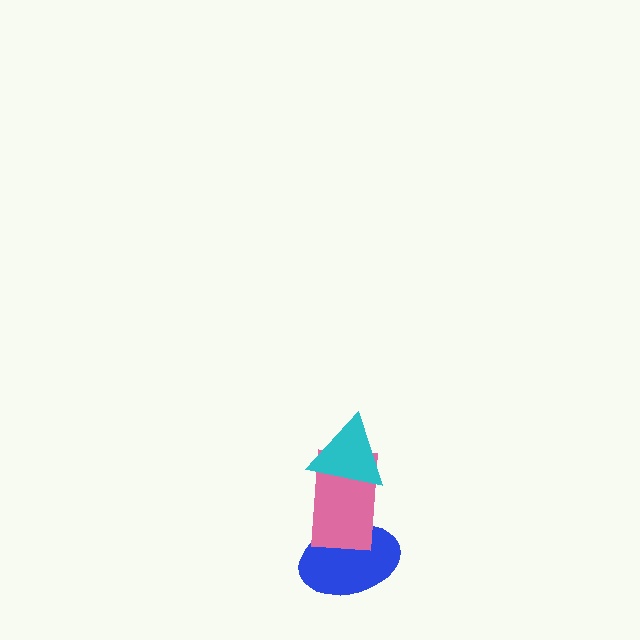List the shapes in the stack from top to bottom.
From top to bottom: the cyan triangle, the pink rectangle, the blue ellipse.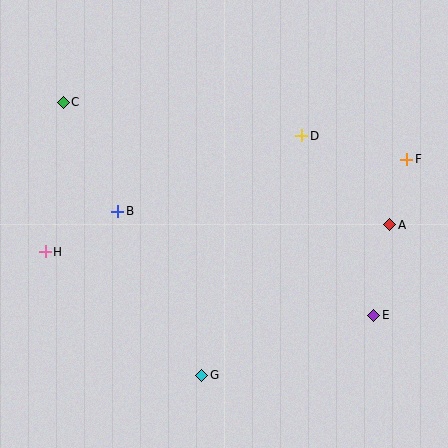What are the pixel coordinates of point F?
Point F is at (407, 159).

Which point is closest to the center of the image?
Point B at (118, 211) is closest to the center.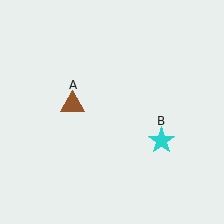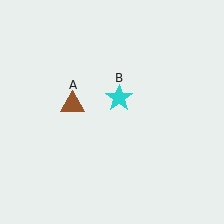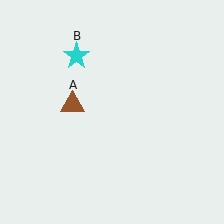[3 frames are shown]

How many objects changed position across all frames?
1 object changed position: cyan star (object B).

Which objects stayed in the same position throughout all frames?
Brown triangle (object A) remained stationary.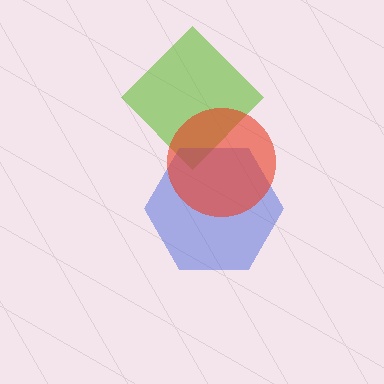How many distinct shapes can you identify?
There are 3 distinct shapes: a lime diamond, a blue hexagon, a red circle.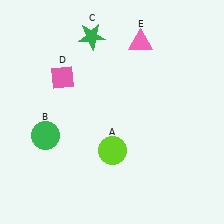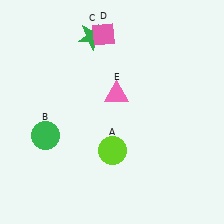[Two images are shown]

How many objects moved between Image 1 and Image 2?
2 objects moved between the two images.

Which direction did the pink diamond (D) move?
The pink diamond (D) moved up.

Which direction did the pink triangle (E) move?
The pink triangle (E) moved down.